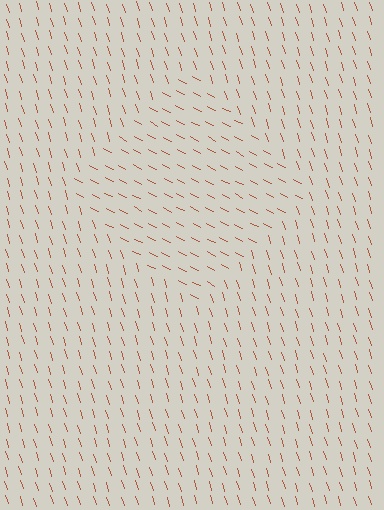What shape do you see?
I see a diamond.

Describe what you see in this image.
The image is filled with small brown line segments. A diamond region in the image has lines oriented differently from the surrounding lines, creating a visible texture boundary.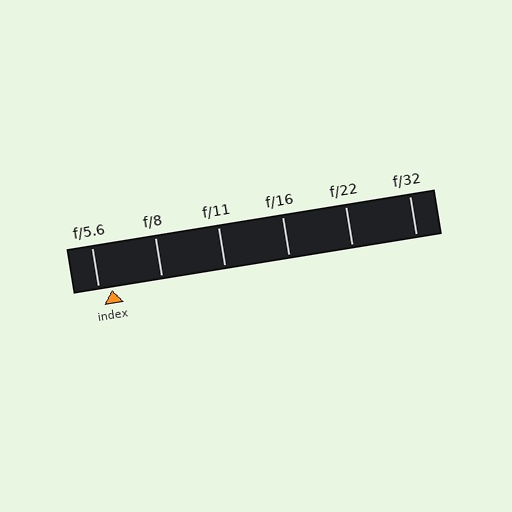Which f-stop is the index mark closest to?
The index mark is closest to f/5.6.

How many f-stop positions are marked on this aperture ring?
There are 6 f-stop positions marked.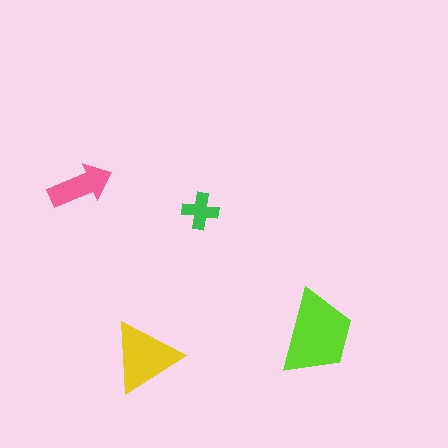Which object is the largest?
The lime trapezoid.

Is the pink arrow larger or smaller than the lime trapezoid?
Smaller.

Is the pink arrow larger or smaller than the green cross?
Larger.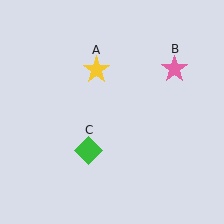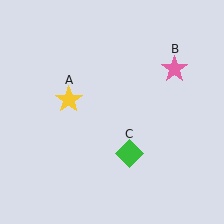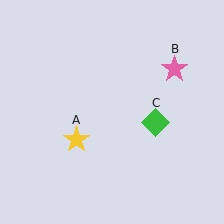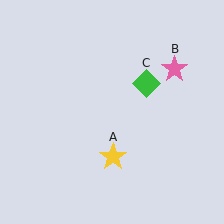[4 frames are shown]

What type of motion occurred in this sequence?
The yellow star (object A), green diamond (object C) rotated counterclockwise around the center of the scene.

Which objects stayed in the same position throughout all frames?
Pink star (object B) remained stationary.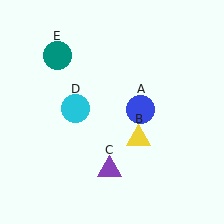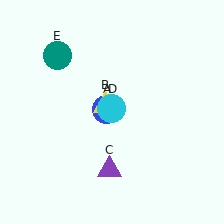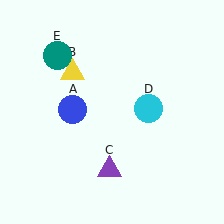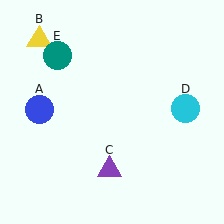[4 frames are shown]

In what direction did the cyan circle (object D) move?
The cyan circle (object D) moved right.